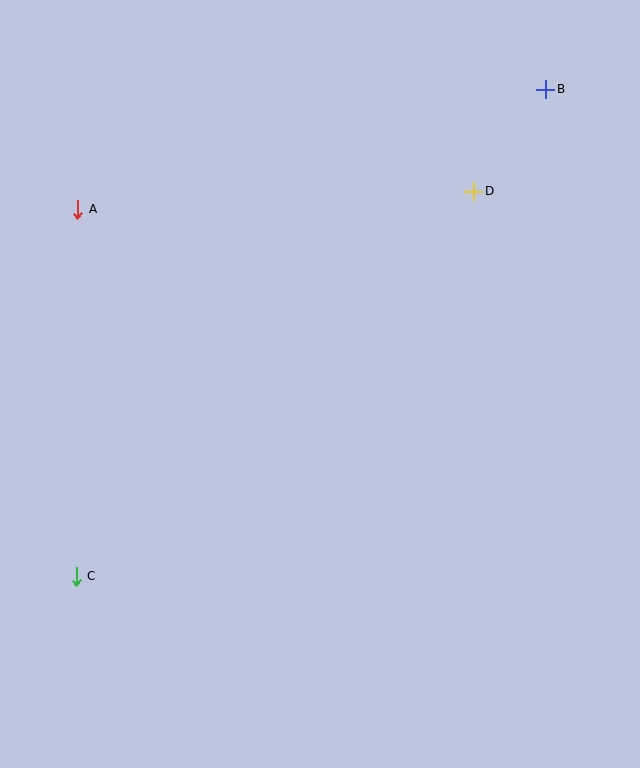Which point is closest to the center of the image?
Point D at (474, 191) is closest to the center.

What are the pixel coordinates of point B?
Point B is at (546, 89).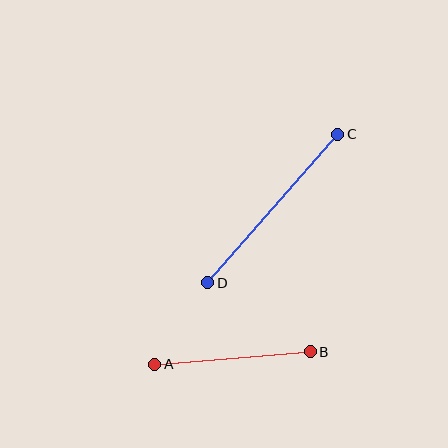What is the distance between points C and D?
The distance is approximately 197 pixels.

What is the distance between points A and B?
The distance is approximately 156 pixels.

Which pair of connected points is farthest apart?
Points C and D are farthest apart.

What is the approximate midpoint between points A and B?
The midpoint is at approximately (233, 358) pixels.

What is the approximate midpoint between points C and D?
The midpoint is at approximately (273, 209) pixels.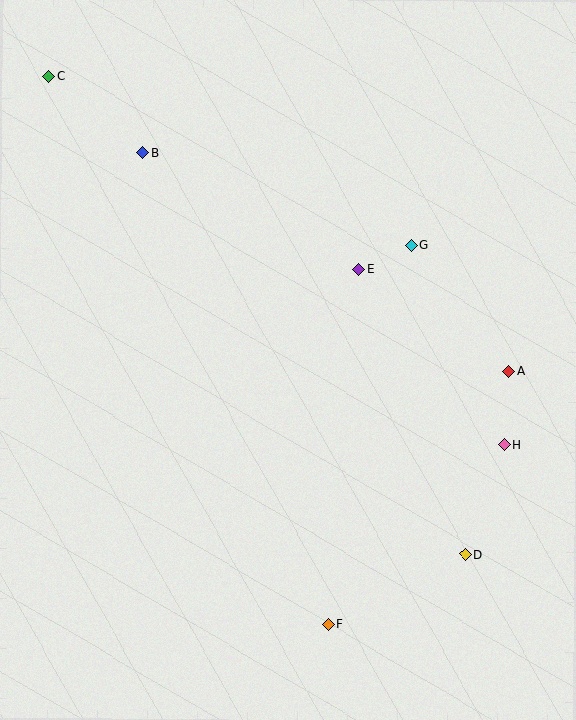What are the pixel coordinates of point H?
Point H is at (505, 445).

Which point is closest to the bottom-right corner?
Point D is closest to the bottom-right corner.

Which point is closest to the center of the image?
Point E at (358, 269) is closest to the center.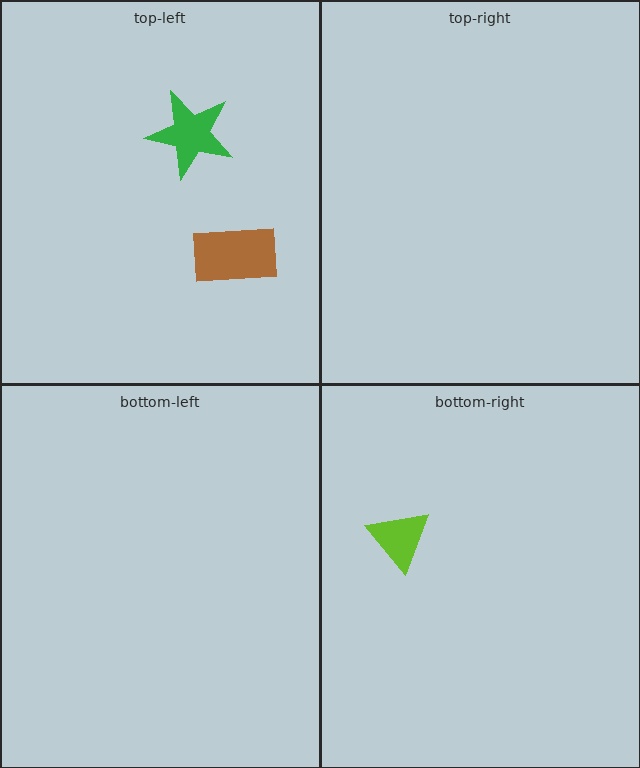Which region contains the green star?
The top-left region.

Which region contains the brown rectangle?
The top-left region.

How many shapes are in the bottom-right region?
1.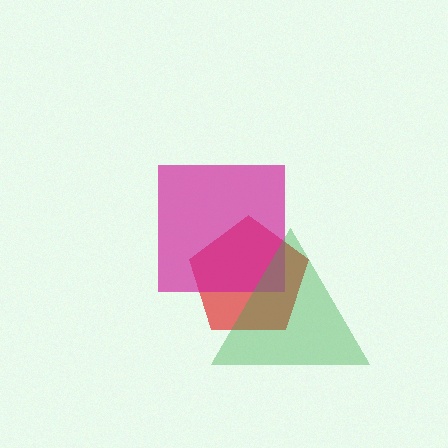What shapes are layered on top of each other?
The layered shapes are: a red pentagon, a magenta square, a green triangle.